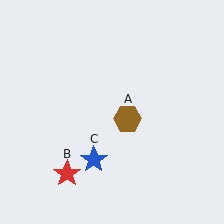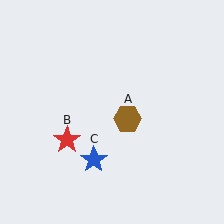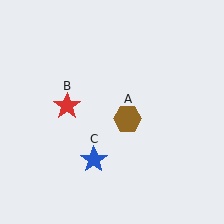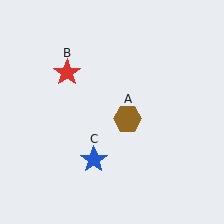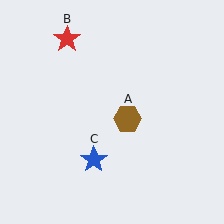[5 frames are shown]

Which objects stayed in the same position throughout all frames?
Brown hexagon (object A) and blue star (object C) remained stationary.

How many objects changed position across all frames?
1 object changed position: red star (object B).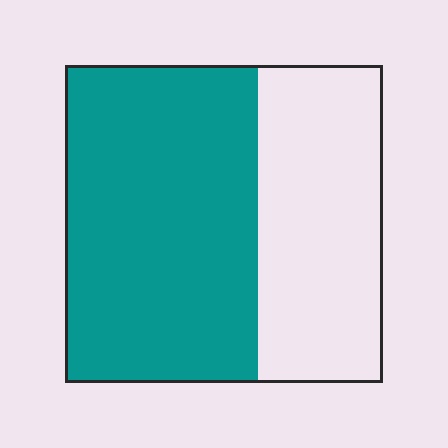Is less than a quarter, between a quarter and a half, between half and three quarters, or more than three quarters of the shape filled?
Between half and three quarters.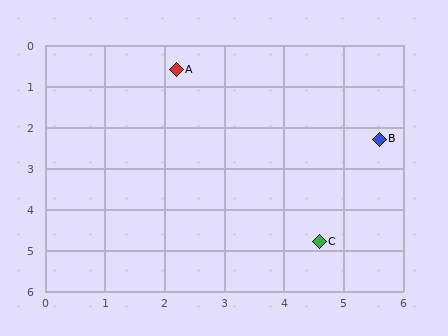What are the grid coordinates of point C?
Point C is at approximately (4.6, 4.8).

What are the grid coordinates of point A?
Point A is at approximately (2.2, 0.6).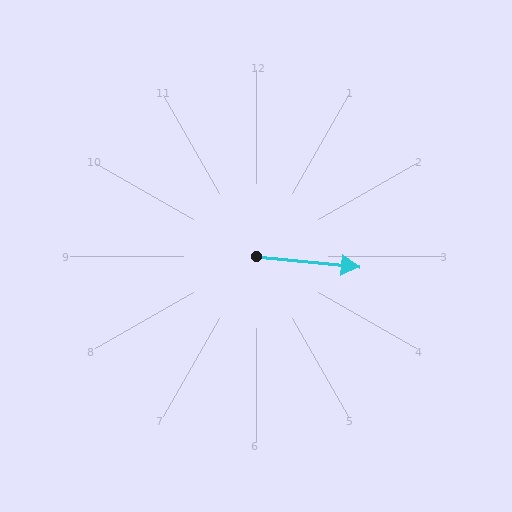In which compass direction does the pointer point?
East.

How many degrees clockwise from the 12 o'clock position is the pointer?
Approximately 96 degrees.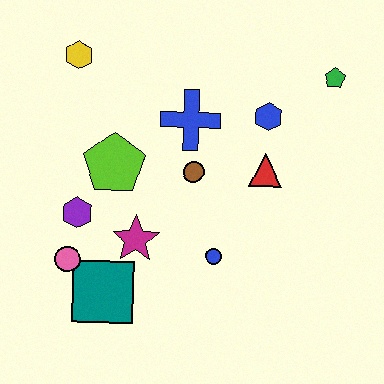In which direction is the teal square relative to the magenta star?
The teal square is below the magenta star.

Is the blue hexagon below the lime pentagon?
No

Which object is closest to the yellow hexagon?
The lime pentagon is closest to the yellow hexagon.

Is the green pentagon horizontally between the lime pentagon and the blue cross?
No